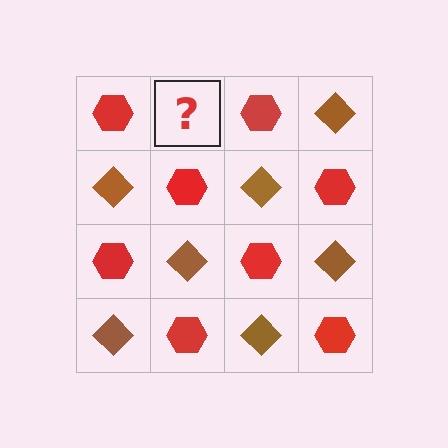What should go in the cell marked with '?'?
The missing cell should contain a brown diamond.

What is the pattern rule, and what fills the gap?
The rule is that it alternates red hexagon and brown diamond in a checkerboard pattern. The gap should be filled with a brown diamond.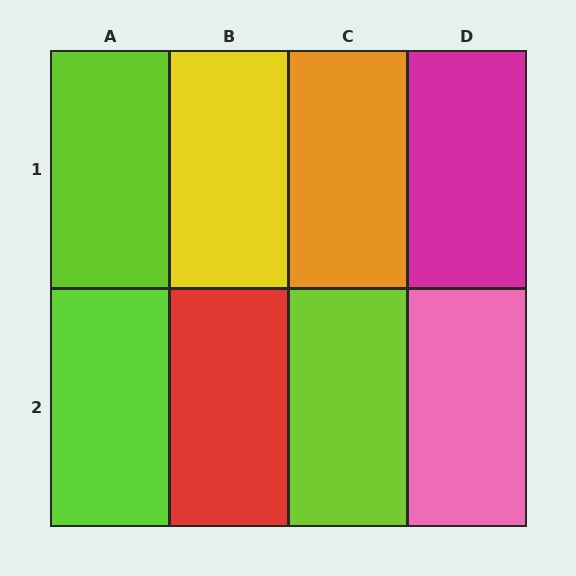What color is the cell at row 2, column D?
Pink.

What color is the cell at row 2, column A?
Lime.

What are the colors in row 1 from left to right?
Lime, yellow, orange, magenta.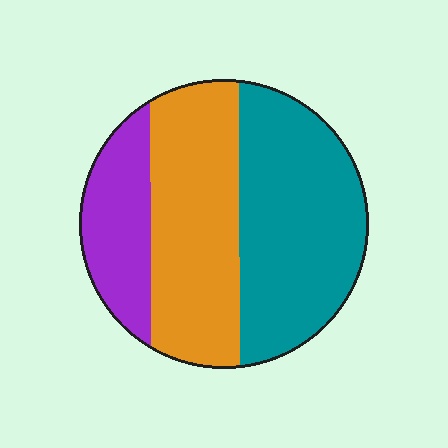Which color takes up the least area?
Purple, at roughly 20%.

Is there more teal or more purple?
Teal.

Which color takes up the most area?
Teal, at roughly 45%.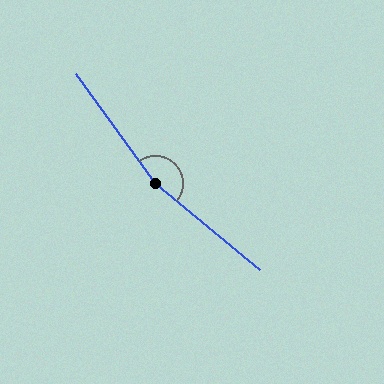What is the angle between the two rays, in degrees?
Approximately 166 degrees.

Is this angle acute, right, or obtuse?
It is obtuse.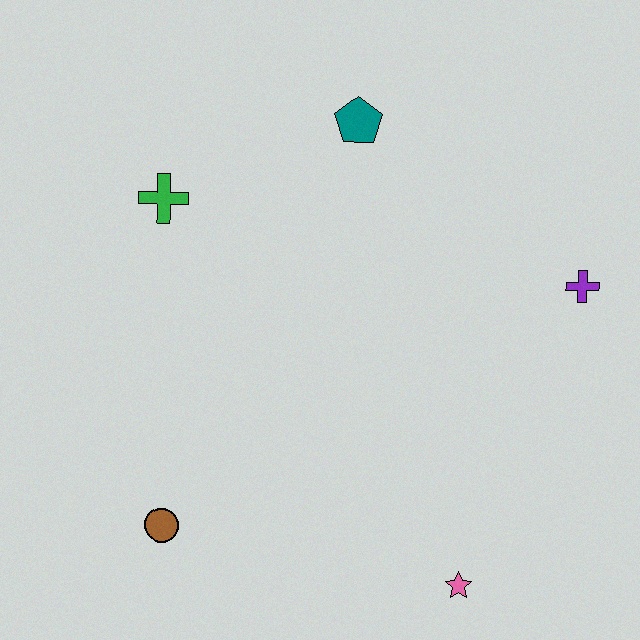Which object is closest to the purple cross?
The teal pentagon is closest to the purple cross.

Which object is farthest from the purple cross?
The brown circle is farthest from the purple cross.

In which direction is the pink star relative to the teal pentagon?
The pink star is below the teal pentagon.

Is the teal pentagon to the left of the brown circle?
No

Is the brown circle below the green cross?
Yes